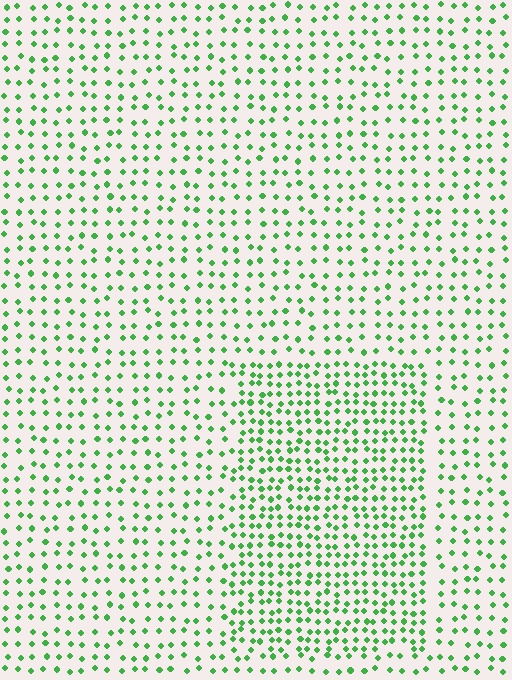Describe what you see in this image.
The image contains small green elements arranged at two different densities. A rectangle-shaped region is visible where the elements are more densely packed than the surrounding area.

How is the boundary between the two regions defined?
The boundary is defined by a change in element density (approximately 1.8x ratio). All elements are the same color, size, and shape.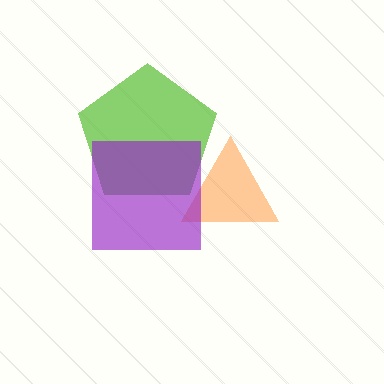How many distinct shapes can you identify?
There are 3 distinct shapes: a lime pentagon, an orange triangle, a purple square.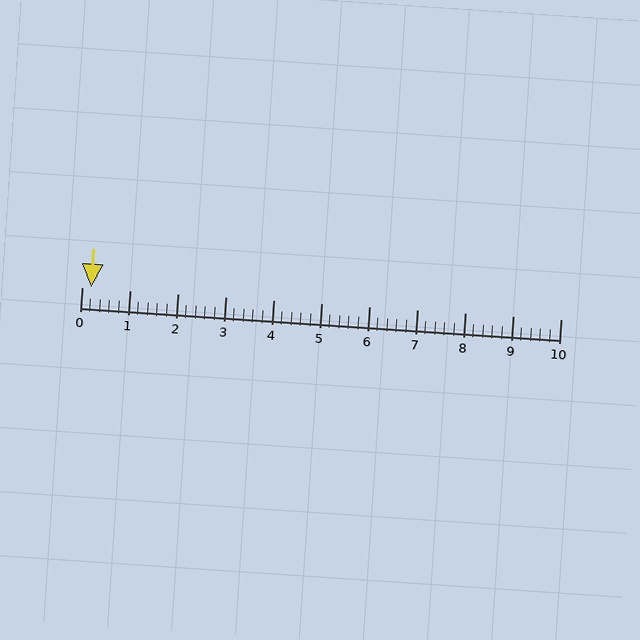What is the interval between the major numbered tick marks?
The major tick marks are spaced 1 units apart.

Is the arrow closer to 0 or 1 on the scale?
The arrow is closer to 0.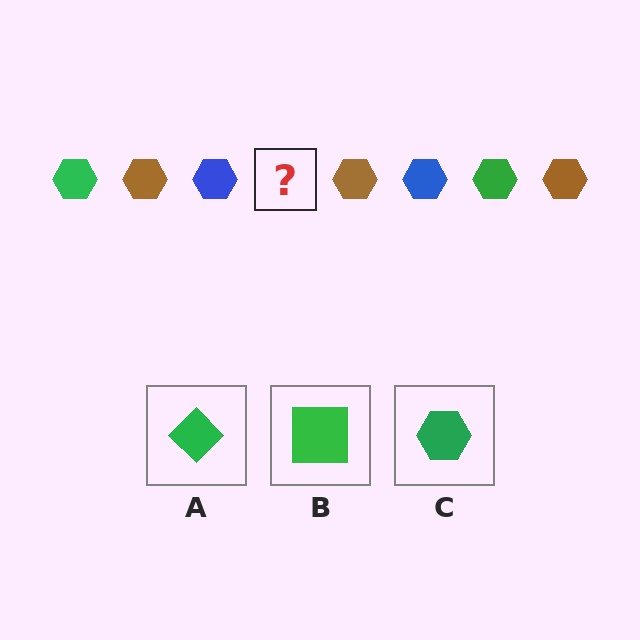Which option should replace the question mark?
Option C.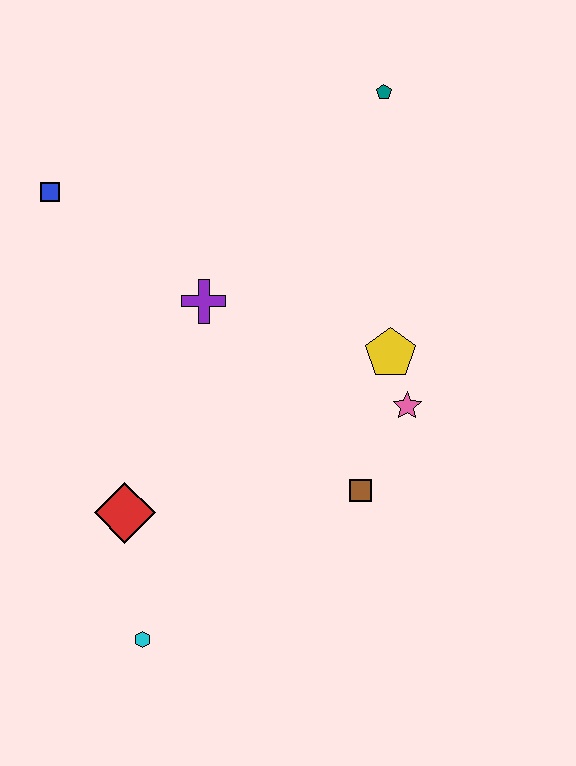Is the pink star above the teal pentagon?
No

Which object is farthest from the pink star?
The blue square is farthest from the pink star.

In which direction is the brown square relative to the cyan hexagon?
The brown square is to the right of the cyan hexagon.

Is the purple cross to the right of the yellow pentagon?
No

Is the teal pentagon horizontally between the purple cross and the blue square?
No